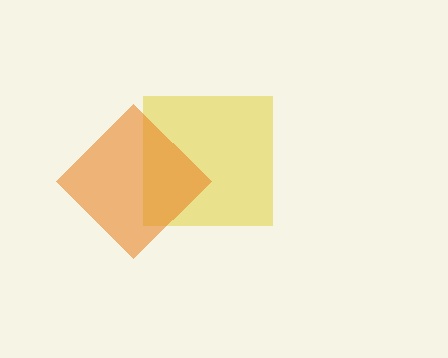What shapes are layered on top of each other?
The layered shapes are: a yellow square, an orange diamond.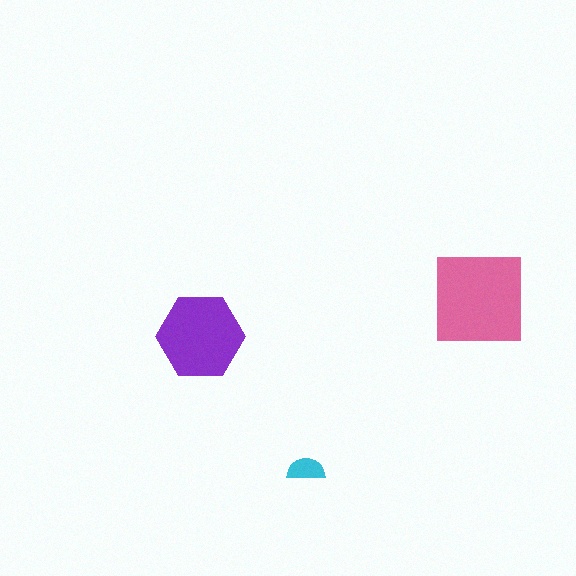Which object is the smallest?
The cyan semicircle.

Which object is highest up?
The pink square is topmost.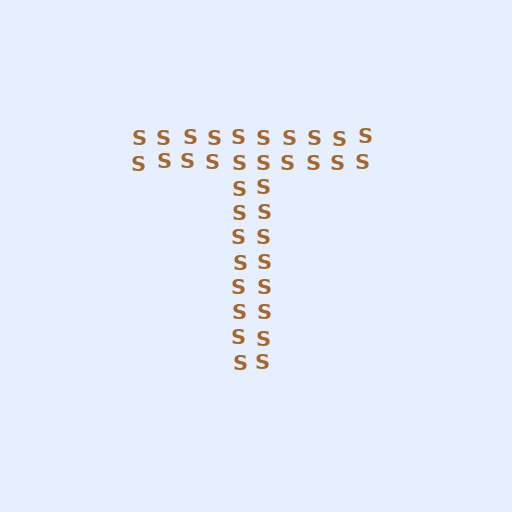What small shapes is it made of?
It is made of small letter S's.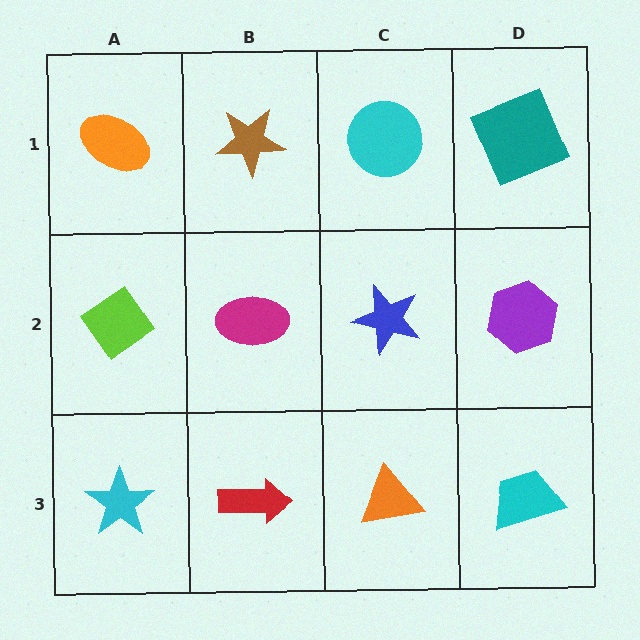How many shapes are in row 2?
4 shapes.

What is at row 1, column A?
An orange ellipse.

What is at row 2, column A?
A lime diamond.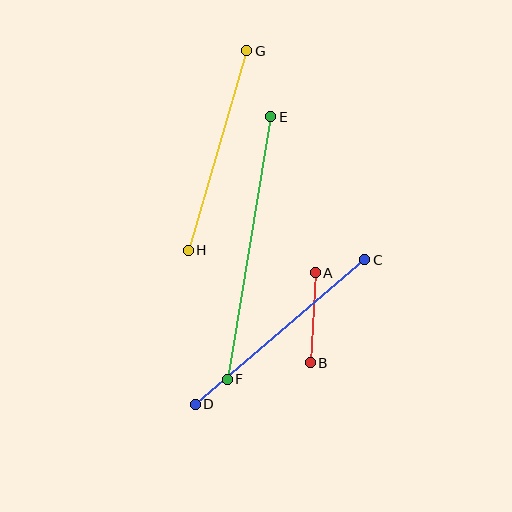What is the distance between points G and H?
The distance is approximately 208 pixels.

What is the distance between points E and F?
The distance is approximately 266 pixels.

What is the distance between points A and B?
The distance is approximately 90 pixels.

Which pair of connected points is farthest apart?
Points E and F are farthest apart.